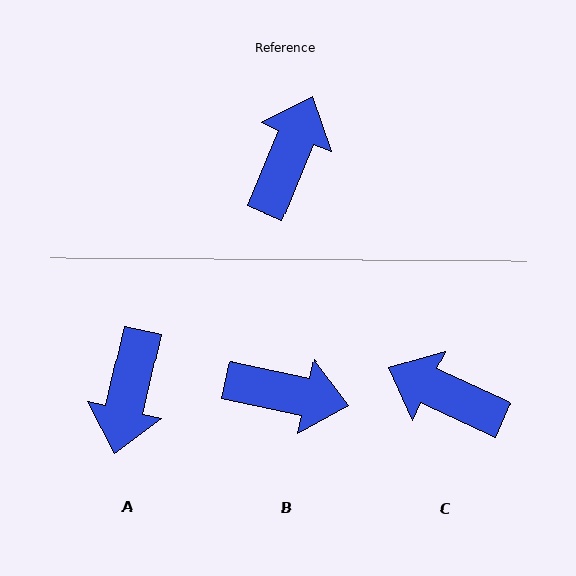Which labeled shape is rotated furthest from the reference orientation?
A, about 171 degrees away.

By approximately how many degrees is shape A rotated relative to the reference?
Approximately 171 degrees clockwise.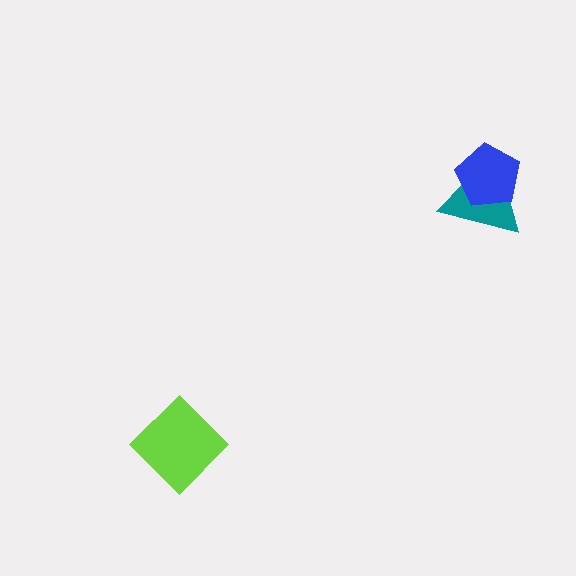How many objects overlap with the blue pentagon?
1 object overlaps with the blue pentagon.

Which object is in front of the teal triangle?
The blue pentagon is in front of the teal triangle.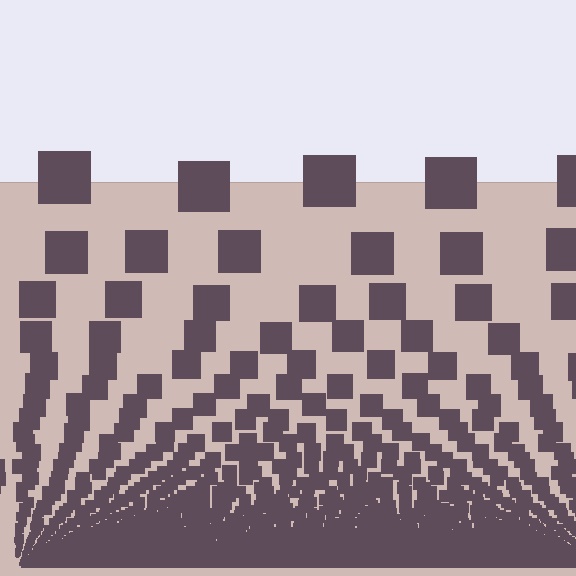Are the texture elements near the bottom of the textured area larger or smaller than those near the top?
Smaller. The gradient is inverted — elements near the bottom are smaller and denser.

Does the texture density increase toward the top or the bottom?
Density increases toward the bottom.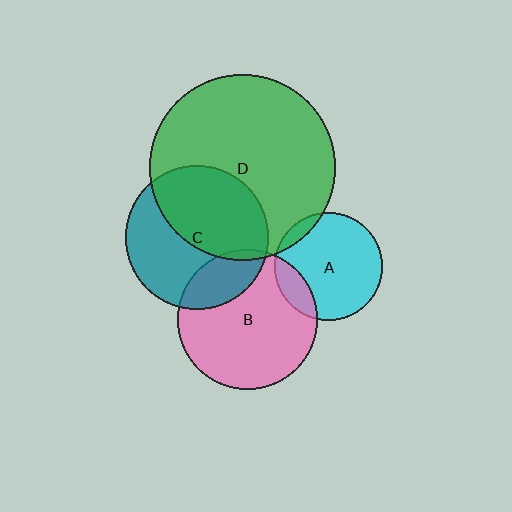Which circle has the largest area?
Circle D (green).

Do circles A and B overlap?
Yes.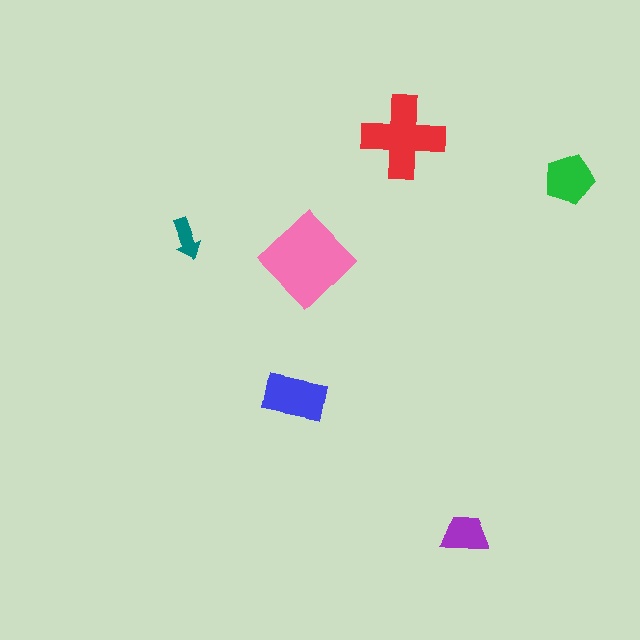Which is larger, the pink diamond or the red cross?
The pink diamond.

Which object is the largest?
The pink diamond.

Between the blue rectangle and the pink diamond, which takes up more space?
The pink diamond.